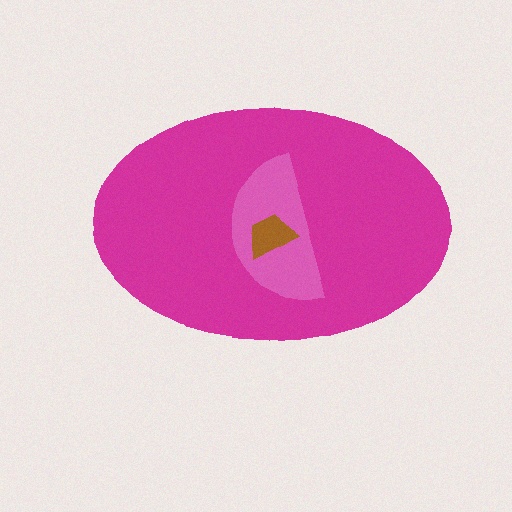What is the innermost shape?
The brown trapezoid.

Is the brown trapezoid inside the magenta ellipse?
Yes.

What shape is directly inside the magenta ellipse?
The pink semicircle.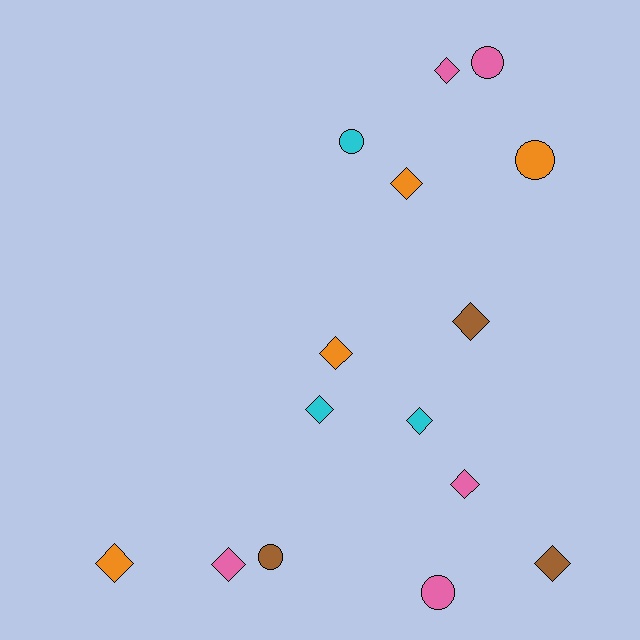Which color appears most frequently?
Pink, with 5 objects.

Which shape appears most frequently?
Diamond, with 10 objects.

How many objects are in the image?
There are 15 objects.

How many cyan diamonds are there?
There are 2 cyan diamonds.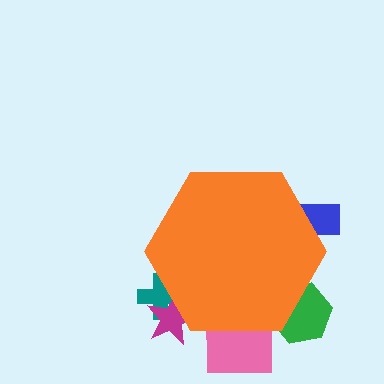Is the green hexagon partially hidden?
Yes, the green hexagon is partially hidden behind the orange hexagon.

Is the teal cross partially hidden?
Yes, the teal cross is partially hidden behind the orange hexagon.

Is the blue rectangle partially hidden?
Yes, the blue rectangle is partially hidden behind the orange hexagon.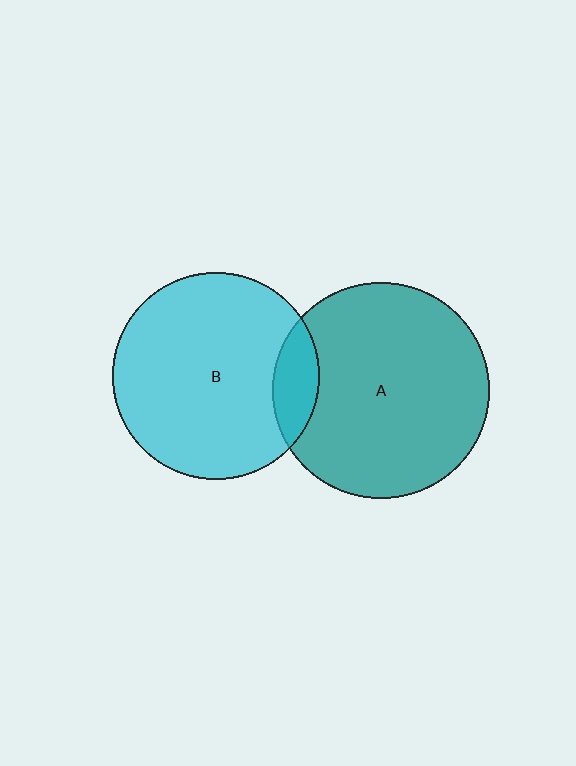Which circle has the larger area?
Circle A (teal).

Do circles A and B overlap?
Yes.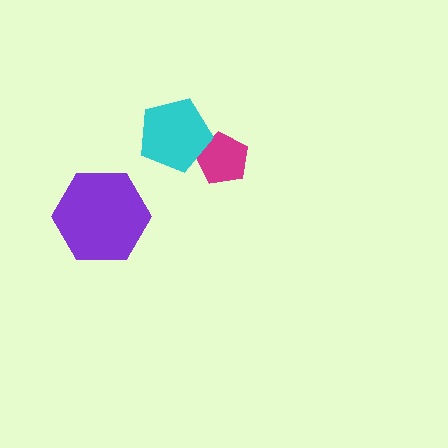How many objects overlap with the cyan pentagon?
1 object overlaps with the cyan pentagon.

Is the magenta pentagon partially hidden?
Yes, it is partially covered by another shape.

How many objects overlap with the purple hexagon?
0 objects overlap with the purple hexagon.